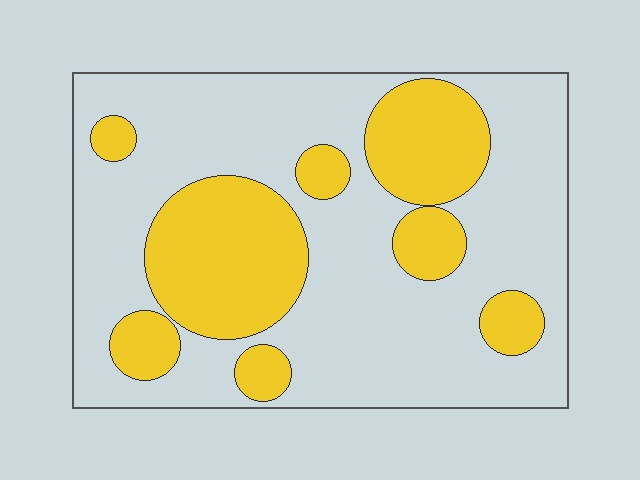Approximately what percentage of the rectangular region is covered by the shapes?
Approximately 30%.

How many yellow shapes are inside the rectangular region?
8.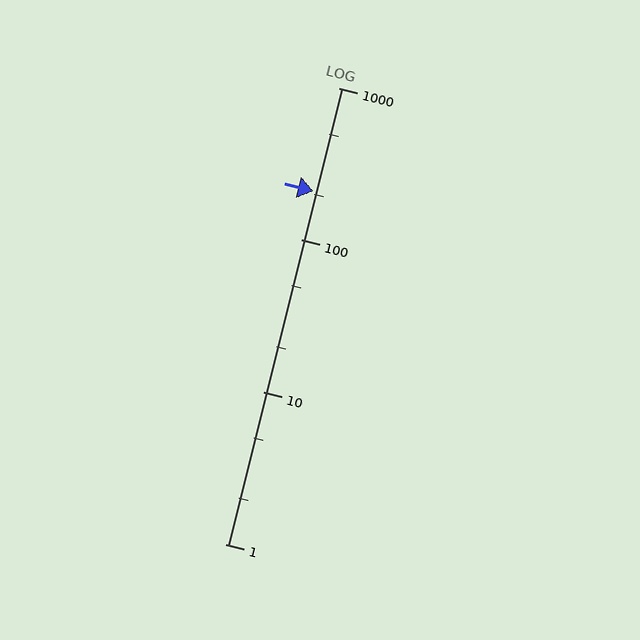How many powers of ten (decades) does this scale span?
The scale spans 3 decades, from 1 to 1000.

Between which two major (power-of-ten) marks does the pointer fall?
The pointer is between 100 and 1000.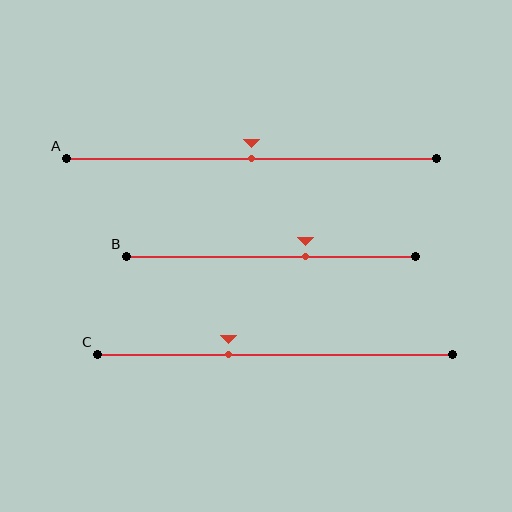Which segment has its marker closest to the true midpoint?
Segment A has its marker closest to the true midpoint.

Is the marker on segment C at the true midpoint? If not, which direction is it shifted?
No, the marker on segment C is shifted to the left by about 13% of the segment length.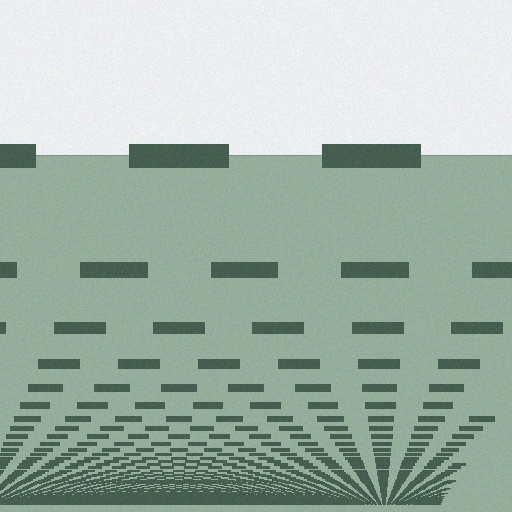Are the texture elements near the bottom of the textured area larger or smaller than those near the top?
Smaller. The gradient is inverted — elements near the bottom are smaller and denser.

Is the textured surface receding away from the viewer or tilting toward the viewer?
The surface appears to tilt toward the viewer. Texture elements get larger and sparser toward the top.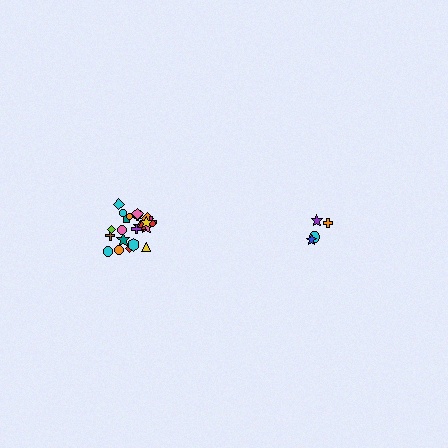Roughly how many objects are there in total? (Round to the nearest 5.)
Roughly 30 objects in total.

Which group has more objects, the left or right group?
The left group.